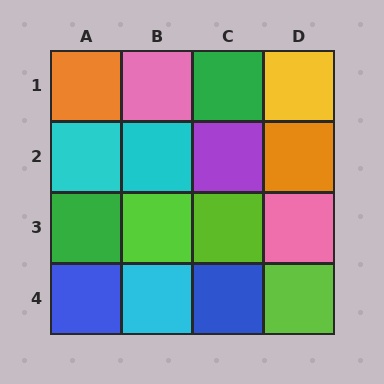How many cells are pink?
2 cells are pink.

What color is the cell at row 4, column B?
Cyan.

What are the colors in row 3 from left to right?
Green, lime, lime, pink.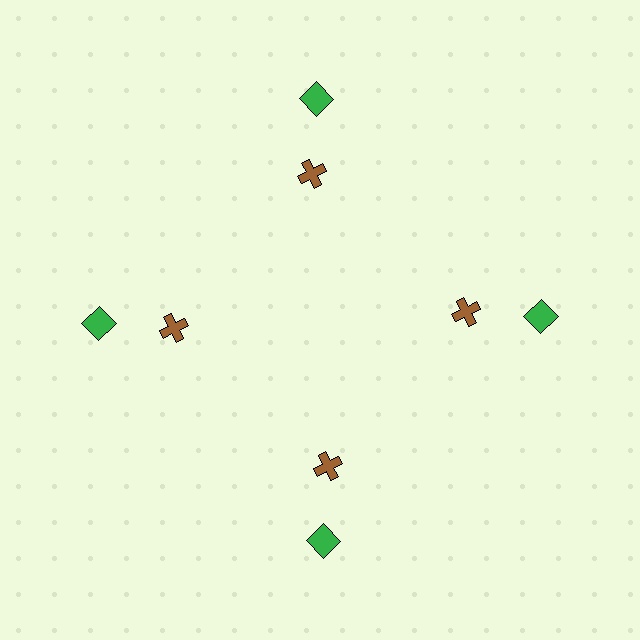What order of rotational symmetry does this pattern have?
This pattern has 4-fold rotational symmetry.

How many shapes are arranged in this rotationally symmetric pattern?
There are 8 shapes, arranged in 4 groups of 2.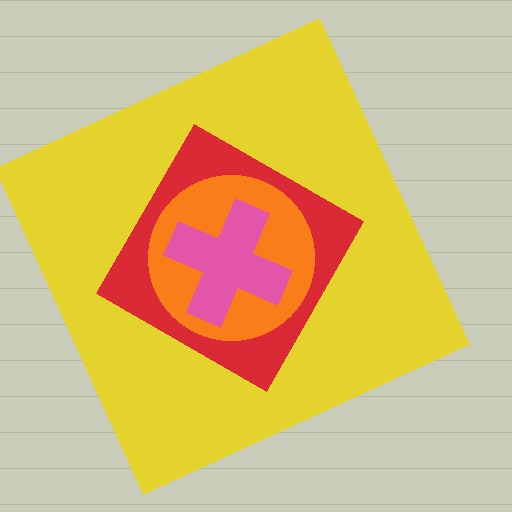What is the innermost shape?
The pink cross.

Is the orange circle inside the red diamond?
Yes.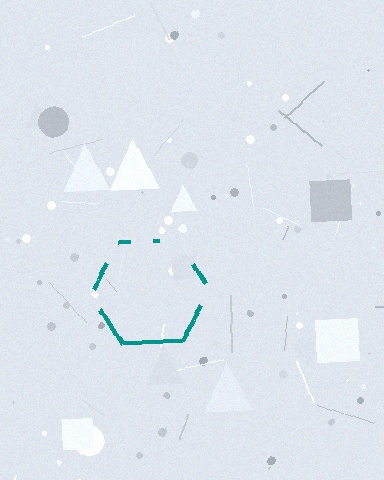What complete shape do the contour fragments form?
The contour fragments form a hexagon.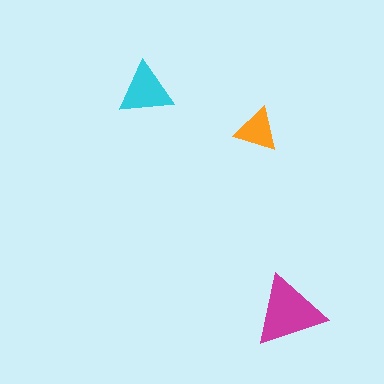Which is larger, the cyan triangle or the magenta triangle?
The magenta one.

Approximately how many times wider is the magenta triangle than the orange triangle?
About 1.5 times wider.